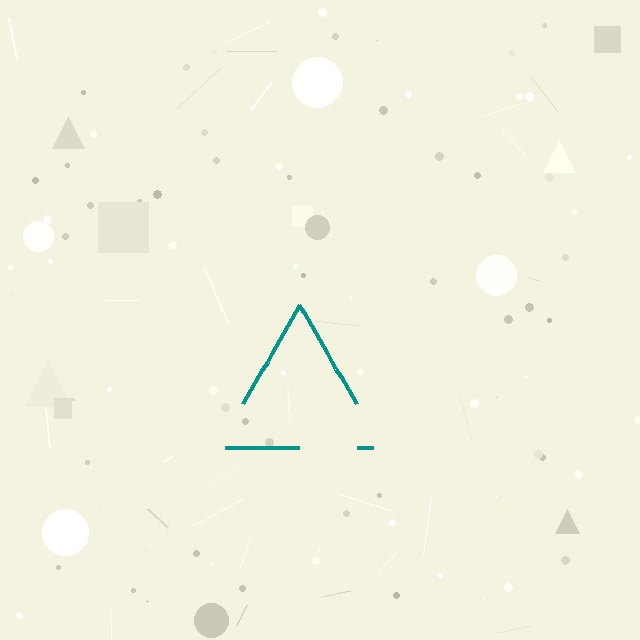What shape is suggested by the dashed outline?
The dashed outline suggests a triangle.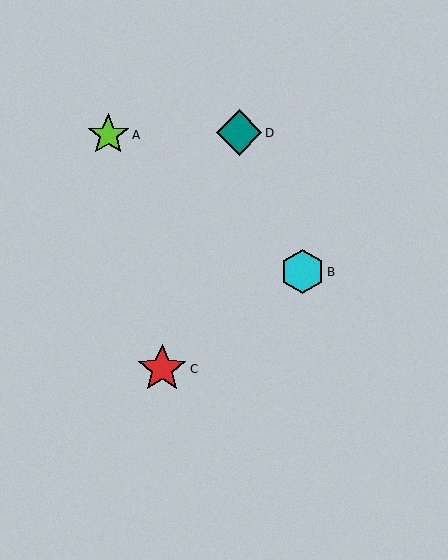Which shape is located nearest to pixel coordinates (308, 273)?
The cyan hexagon (labeled B) at (302, 272) is nearest to that location.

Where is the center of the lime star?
The center of the lime star is at (108, 135).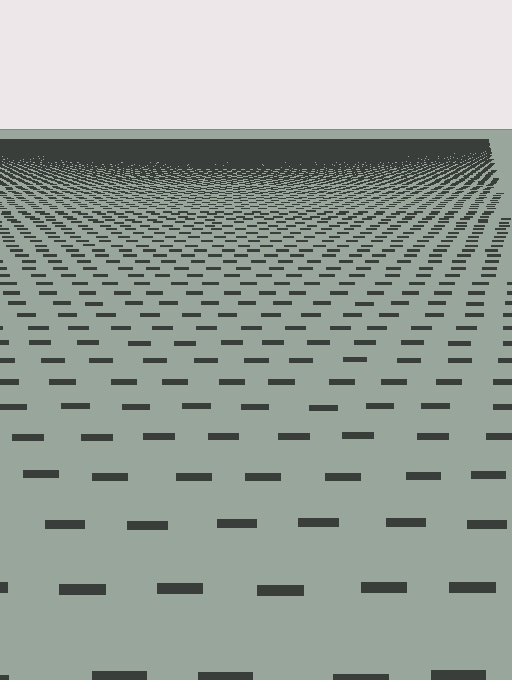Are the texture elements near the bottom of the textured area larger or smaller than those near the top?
Larger. Near the bottom, elements are closer to the viewer and appear at a bigger on-screen size.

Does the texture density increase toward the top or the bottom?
Density increases toward the top.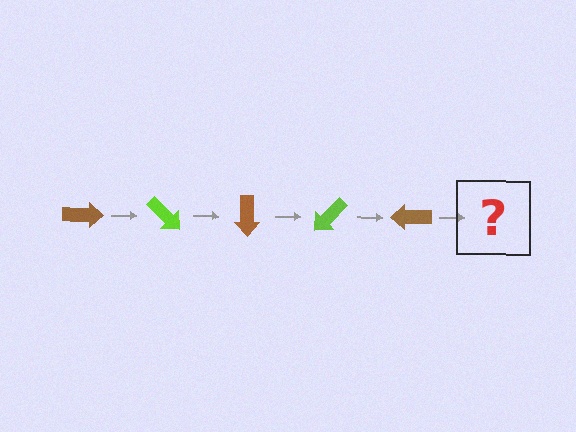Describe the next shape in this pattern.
It should be a lime arrow, rotated 225 degrees from the start.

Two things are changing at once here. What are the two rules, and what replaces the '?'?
The two rules are that it rotates 45 degrees each step and the color cycles through brown and lime. The '?' should be a lime arrow, rotated 225 degrees from the start.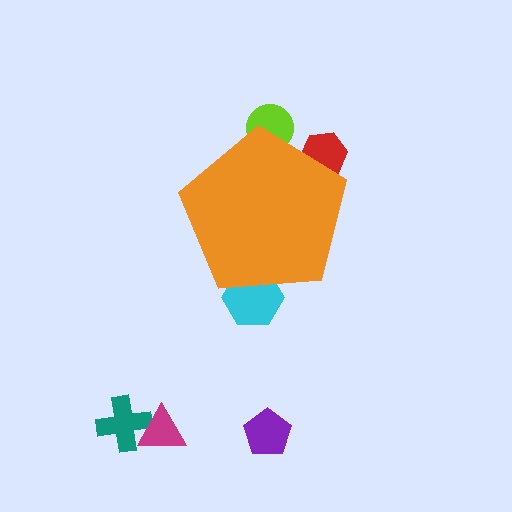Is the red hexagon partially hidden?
Yes, the red hexagon is partially hidden behind the orange pentagon.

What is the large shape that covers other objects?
An orange pentagon.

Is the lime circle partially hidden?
Yes, the lime circle is partially hidden behind the orange pentagon.